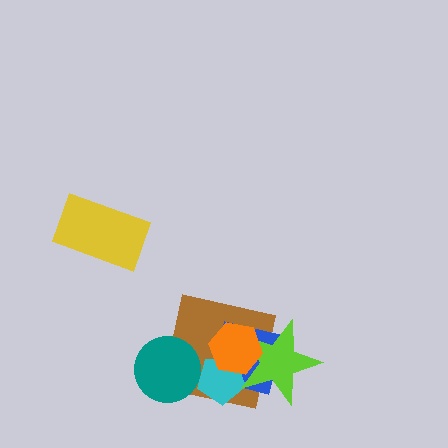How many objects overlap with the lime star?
4 objects overlap with the lime star.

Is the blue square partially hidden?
Yes, it is partially covered by another shape.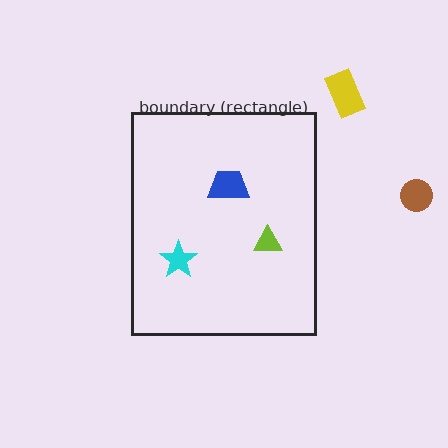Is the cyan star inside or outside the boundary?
Inside.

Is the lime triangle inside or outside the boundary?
Inside.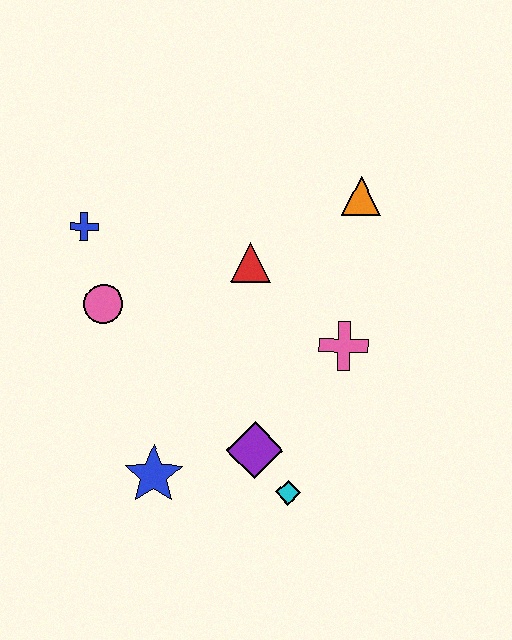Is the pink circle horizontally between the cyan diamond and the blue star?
No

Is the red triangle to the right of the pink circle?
Yes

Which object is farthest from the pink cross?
The blue cross is farthest from the pink cross.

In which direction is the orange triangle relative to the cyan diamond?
The orange triangle is above the cyan diamond.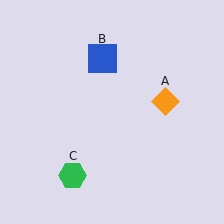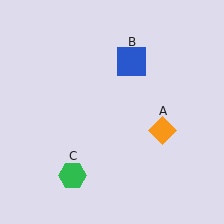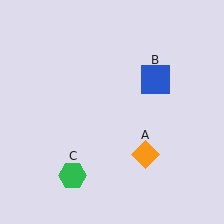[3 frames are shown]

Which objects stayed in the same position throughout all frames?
Green hexagon (object C) remained stationary.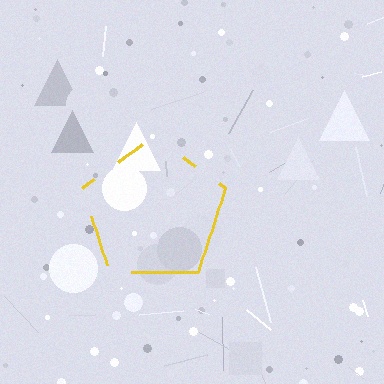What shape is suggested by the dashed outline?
The dashed outline suggests a pentagon.